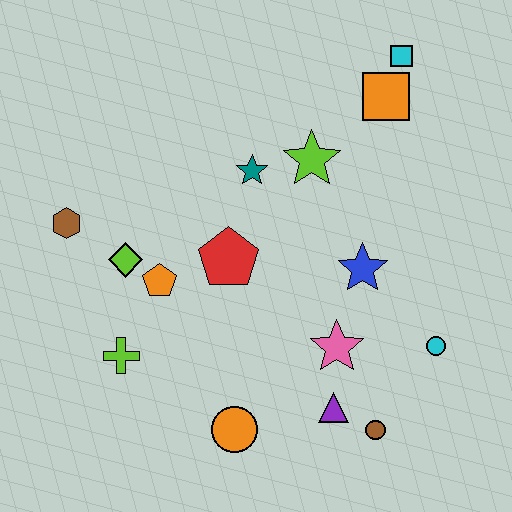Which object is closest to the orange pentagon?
The lime diamond is closest to the orange pentagon.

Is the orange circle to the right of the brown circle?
No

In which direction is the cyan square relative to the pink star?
The cyan square is above the pink star.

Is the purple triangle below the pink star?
Yes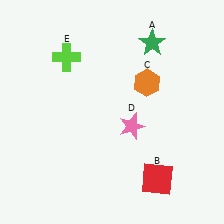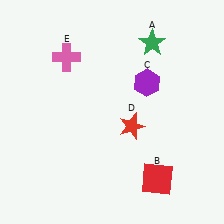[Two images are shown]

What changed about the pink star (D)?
In Image 1, D is pink. In Image 2, it changed to red.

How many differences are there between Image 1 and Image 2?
There are 3 differences between the two images.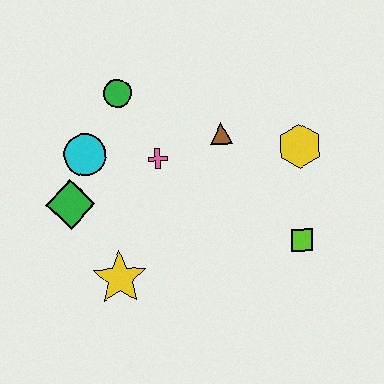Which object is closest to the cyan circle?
The green diamond is closest to the cyan circle.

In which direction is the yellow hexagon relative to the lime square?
The yellow hexagon is above the lime square.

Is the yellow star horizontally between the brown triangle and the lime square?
No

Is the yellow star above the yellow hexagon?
No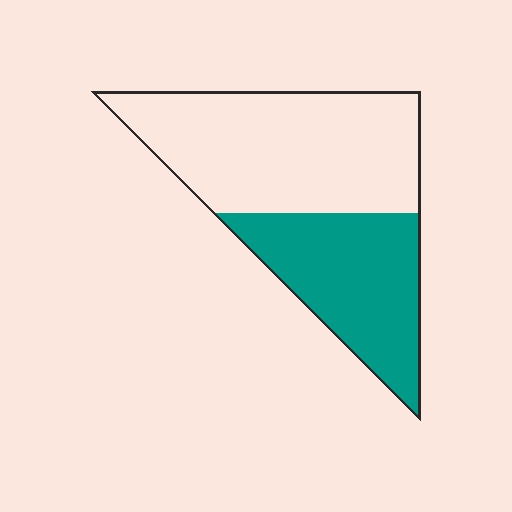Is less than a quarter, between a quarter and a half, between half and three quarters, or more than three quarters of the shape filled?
Between a quarter and a half.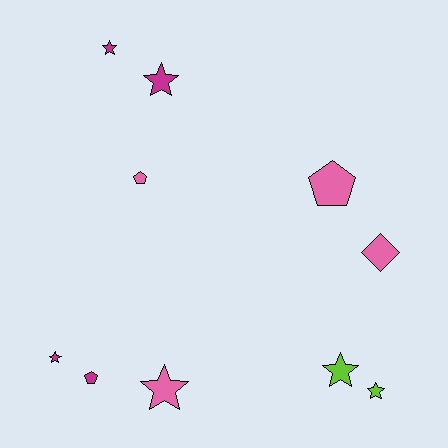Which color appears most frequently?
Pink, with 4 objects.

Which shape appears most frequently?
Star, with 6 objects.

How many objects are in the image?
There are 10 objects.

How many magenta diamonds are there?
There are no magenta diamonds.